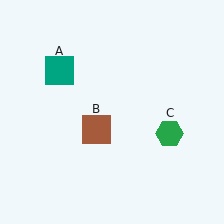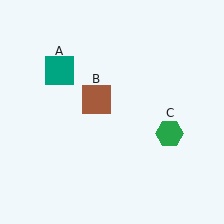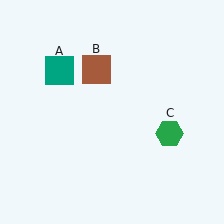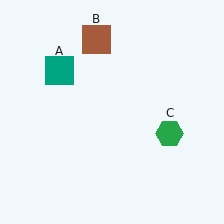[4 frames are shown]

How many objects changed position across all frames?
1 object changed position: brown square (object B).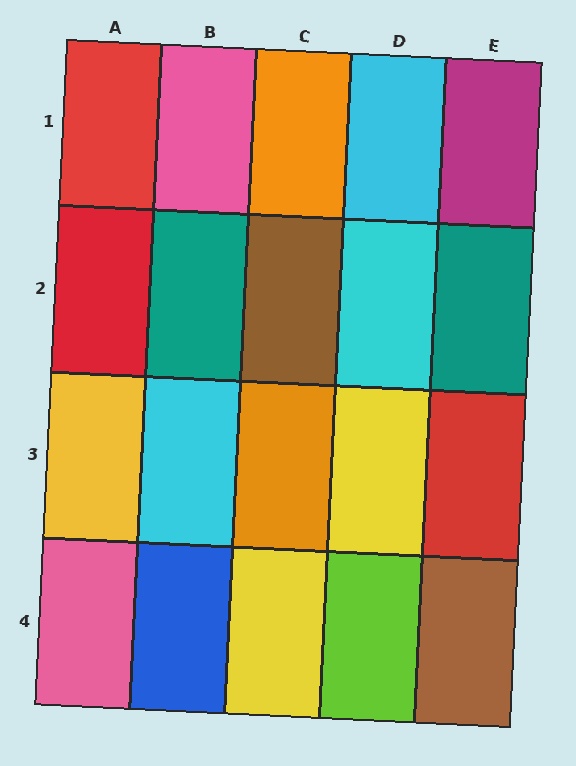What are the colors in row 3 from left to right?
Yellow, cyan, orange, yellow, red.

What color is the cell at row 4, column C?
Yellow.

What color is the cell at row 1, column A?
Red.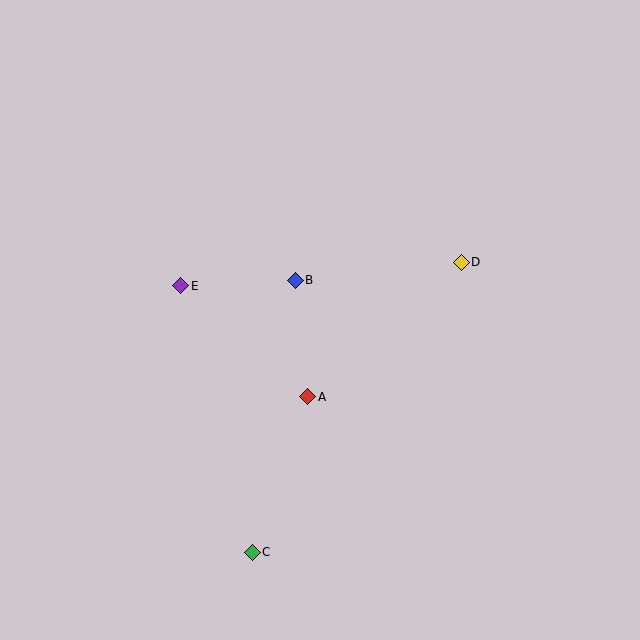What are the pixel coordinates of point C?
Point C is at (252, 552).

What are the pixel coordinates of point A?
Point A is at (308, 397).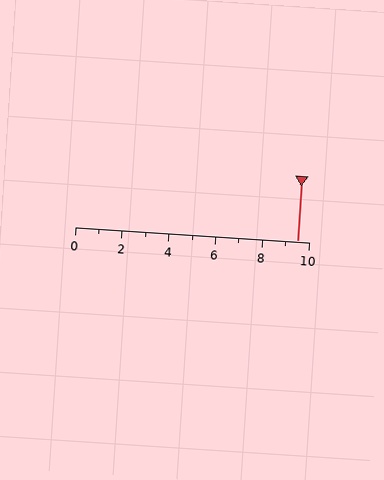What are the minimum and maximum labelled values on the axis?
The axis runs from 0 to 10.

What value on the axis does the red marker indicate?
The marker indicates approximately 9.5.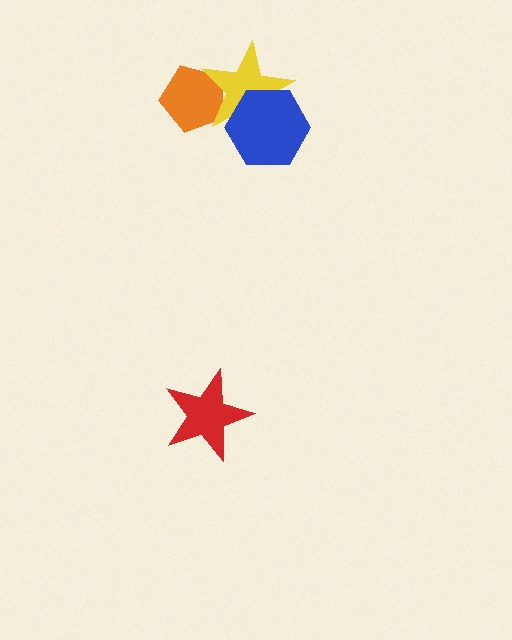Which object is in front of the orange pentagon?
The yellow star is in front of the orange pentagon.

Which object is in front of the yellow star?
The blue hexagon is in front of the yellow star.